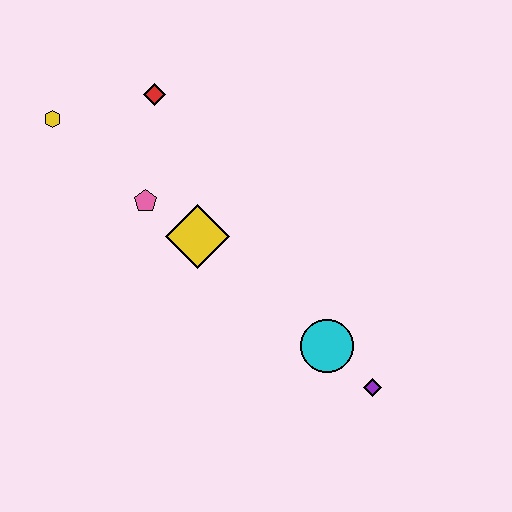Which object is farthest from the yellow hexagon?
The purple diamond is farthest from the yellow hexagon.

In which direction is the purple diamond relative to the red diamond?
The purple diamond is below the red diamond.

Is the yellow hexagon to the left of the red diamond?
Yes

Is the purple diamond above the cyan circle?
No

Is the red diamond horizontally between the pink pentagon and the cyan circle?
Yes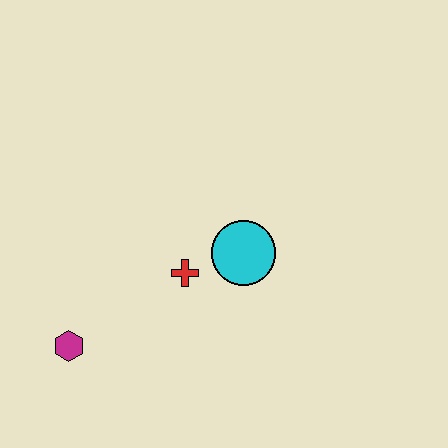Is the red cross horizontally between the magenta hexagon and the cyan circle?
Yes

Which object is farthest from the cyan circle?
The magenta hexagon is farthest from the cyan circle.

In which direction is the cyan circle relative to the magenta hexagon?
The cyan circle is to the right of the magenta hexagon.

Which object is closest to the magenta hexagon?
The red cross is closest to the magenta hexagon.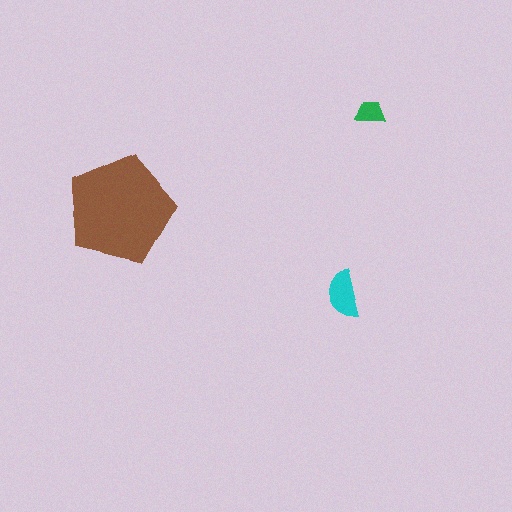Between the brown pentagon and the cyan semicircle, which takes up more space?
The brown pentagon.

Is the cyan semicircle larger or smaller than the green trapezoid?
Larger.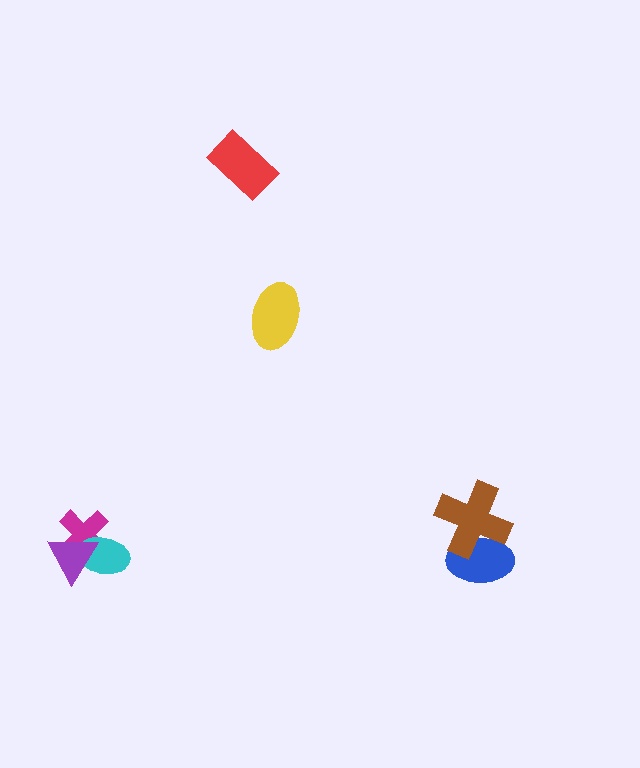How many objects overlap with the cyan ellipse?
2 objects overlap with the cyan ellipse.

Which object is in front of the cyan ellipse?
The purple triangle is in front of the cyan ellipse.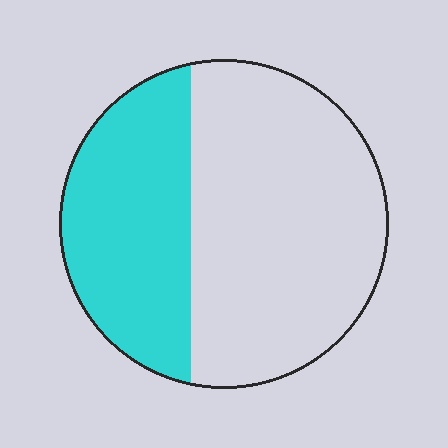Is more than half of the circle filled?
No.